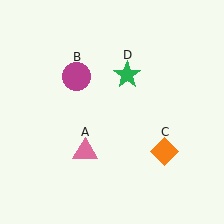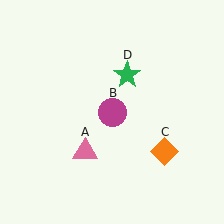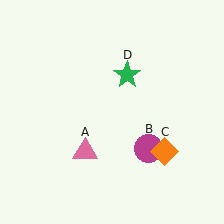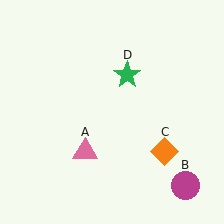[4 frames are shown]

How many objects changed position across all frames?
1 object changed position: magenta circle (object B).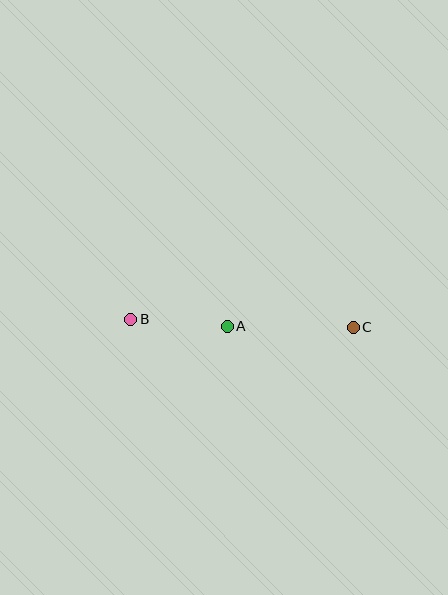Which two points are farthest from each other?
Points B and C are farthest from each other.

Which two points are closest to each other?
Points A and B are closest to each other.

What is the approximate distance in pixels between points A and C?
The distance between A and C is approximately 126 pixels.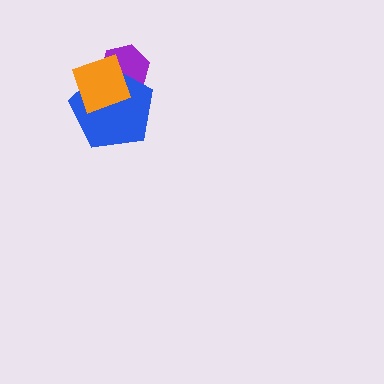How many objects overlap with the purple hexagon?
2 objects overlap with the purple hexagon.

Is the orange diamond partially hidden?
No, no other shape covers it.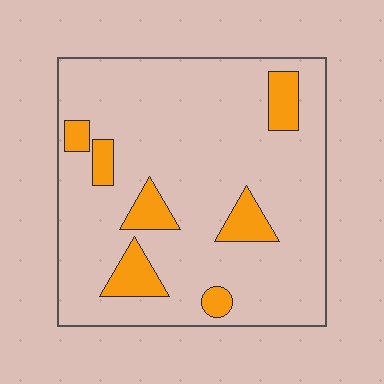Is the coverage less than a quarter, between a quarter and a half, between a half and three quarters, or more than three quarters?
Less than a quarter.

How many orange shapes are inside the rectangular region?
7.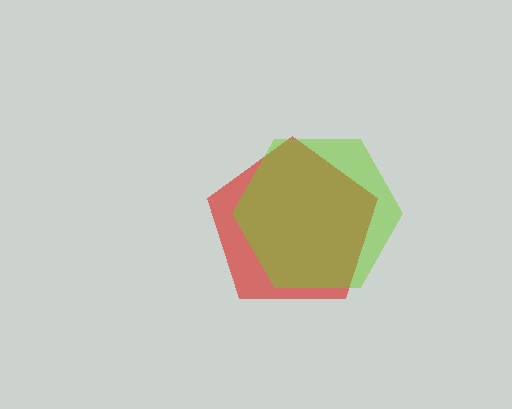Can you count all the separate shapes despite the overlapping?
Yes, there are 2 separate shapes.